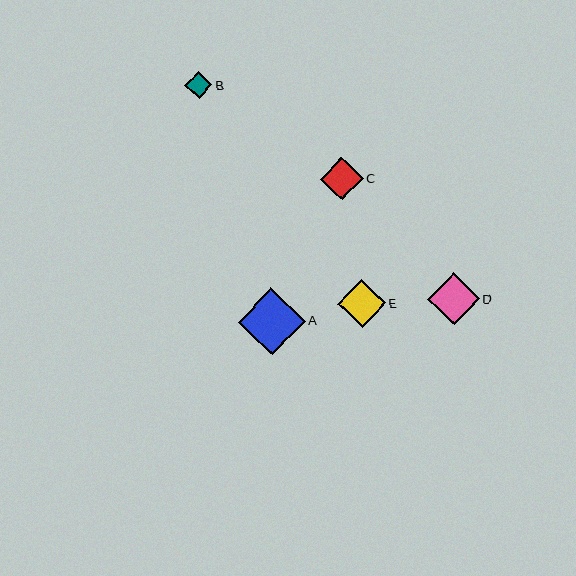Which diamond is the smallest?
Diamond B is the smallest with a size of approximately 27 pixels.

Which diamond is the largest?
Diamond A is the largest with a size of approximately 67 pixels.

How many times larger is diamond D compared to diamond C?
Diamond D is approximately 1.2 times the size of diamond C.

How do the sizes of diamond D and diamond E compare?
Diamond D and diamond E are approximately the same size.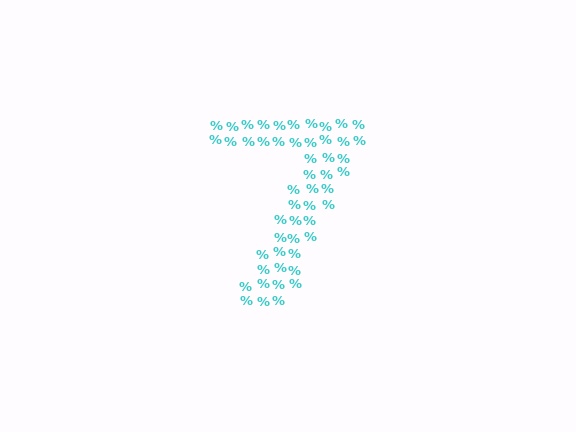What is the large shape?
The large shape is the digit 7.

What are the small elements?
The small elements are percent signs.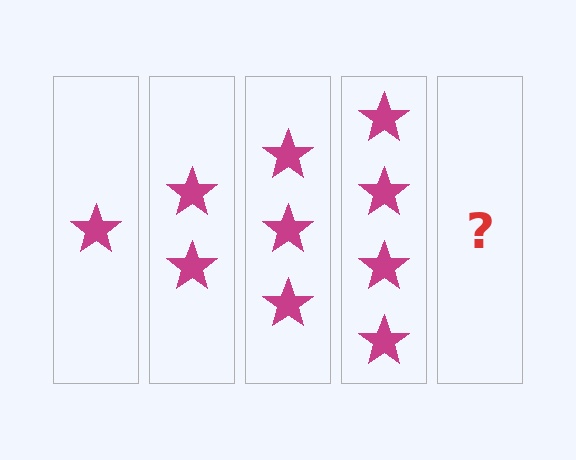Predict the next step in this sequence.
The next step is 5 stars.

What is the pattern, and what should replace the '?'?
The pattern is that each step adds one more star. The '?' should be 5 stars.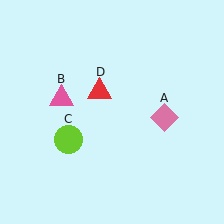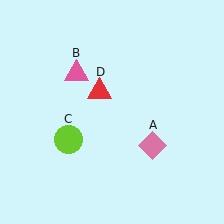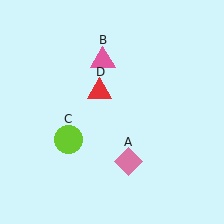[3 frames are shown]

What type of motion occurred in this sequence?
The pink diamond (object A), pink triangle (object B) rotated clockwise around the center of the scene.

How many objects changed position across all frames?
2 objects changed position: pink diamond (object A), pink triangle (object B).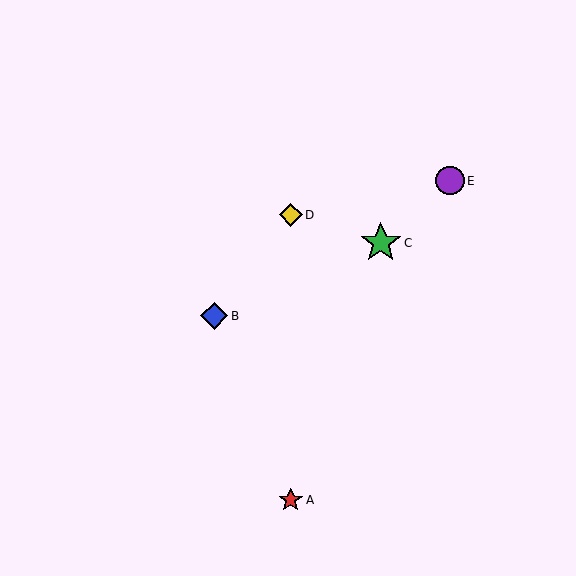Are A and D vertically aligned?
Yes, both are at x≈291.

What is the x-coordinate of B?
Object B is at x≈214.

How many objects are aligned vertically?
2 objects (A, D) are aligned vertically.